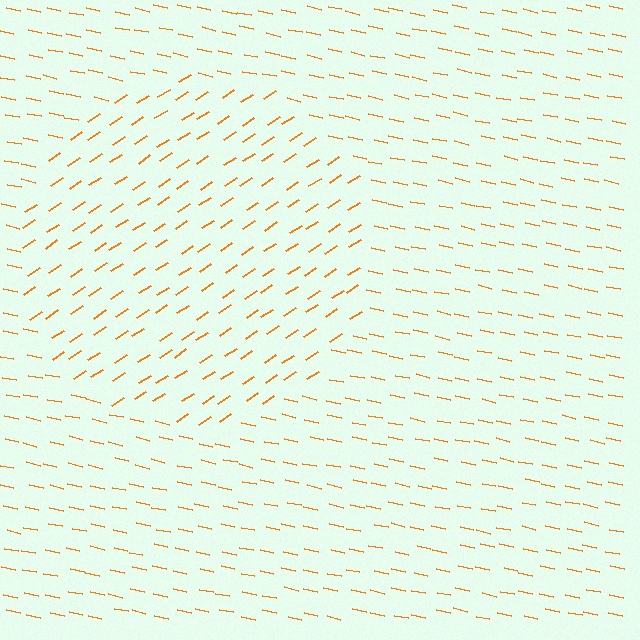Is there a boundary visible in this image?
Yes, there is a texture boundary formed by a change in line orientation.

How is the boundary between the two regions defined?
The boundary is defined purely by a change in line orientation (approximately 45 degrees difference). All lines are the same color and thickness.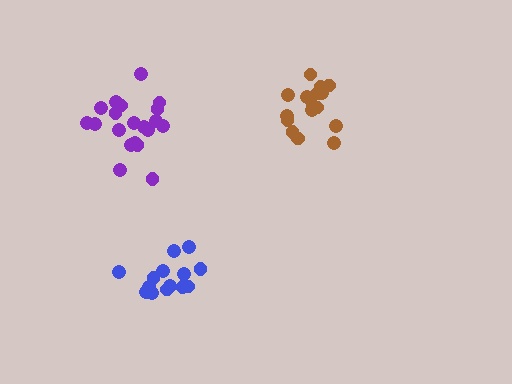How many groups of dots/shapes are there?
There are 3 groups.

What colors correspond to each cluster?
The clusters are colored: blue, purple, brown.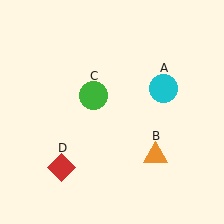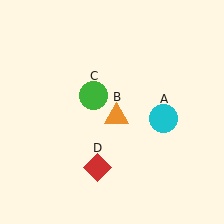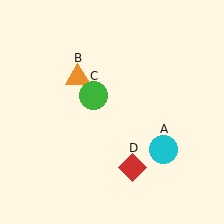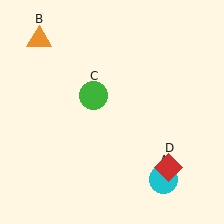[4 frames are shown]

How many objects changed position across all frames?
3 objects changed position: cyan circle (object A), orange triangle (object B), red diamond (object D).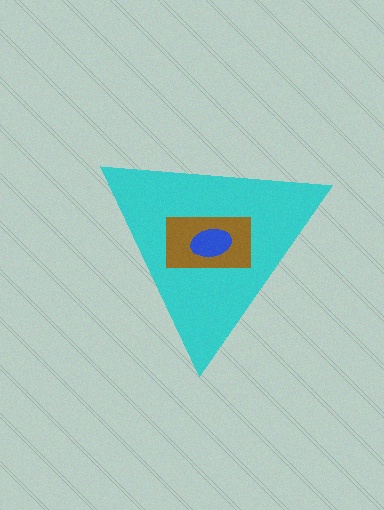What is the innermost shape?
The blue ellipse.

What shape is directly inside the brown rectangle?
The blue ellipse.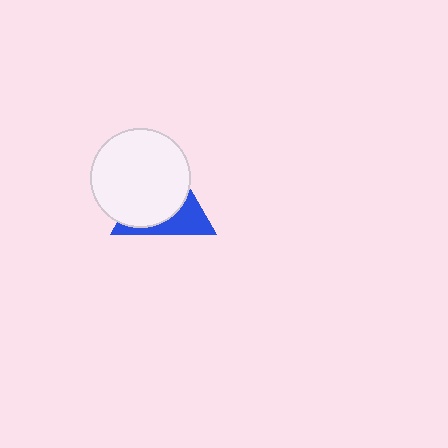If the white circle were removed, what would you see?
You would see the complete blue triangle.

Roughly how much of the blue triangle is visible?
A small part of it is visible (roughly 35%).